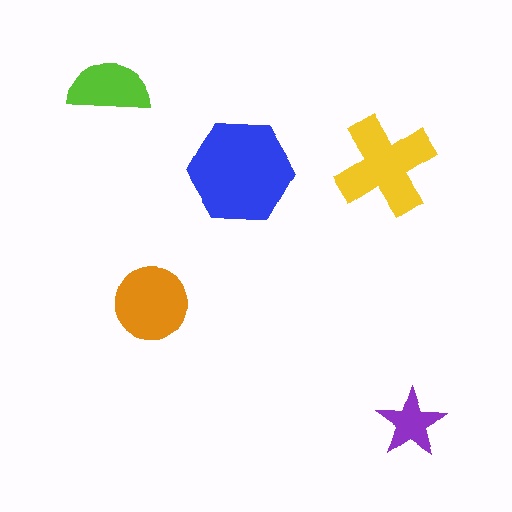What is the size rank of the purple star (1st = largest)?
5th.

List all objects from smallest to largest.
The purple star, the lime semicircle, the orange circle, the yellow cross, the blue hexagon.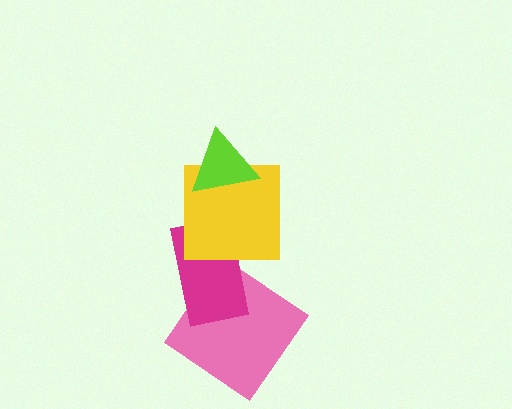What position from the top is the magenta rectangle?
The magenta rectangle is 3rd from the top.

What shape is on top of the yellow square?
The lime triangle is on top of the yellow square.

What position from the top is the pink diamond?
The pink diamond is 4th from the top.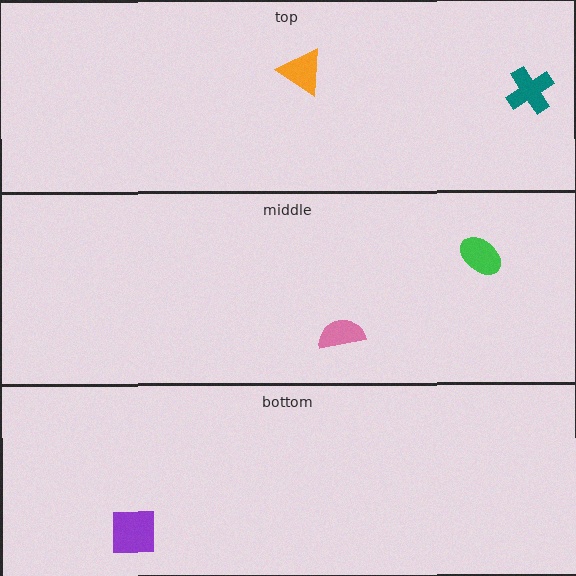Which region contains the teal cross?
The top region.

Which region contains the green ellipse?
The middle region.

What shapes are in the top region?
The teal cross, the orange triangle.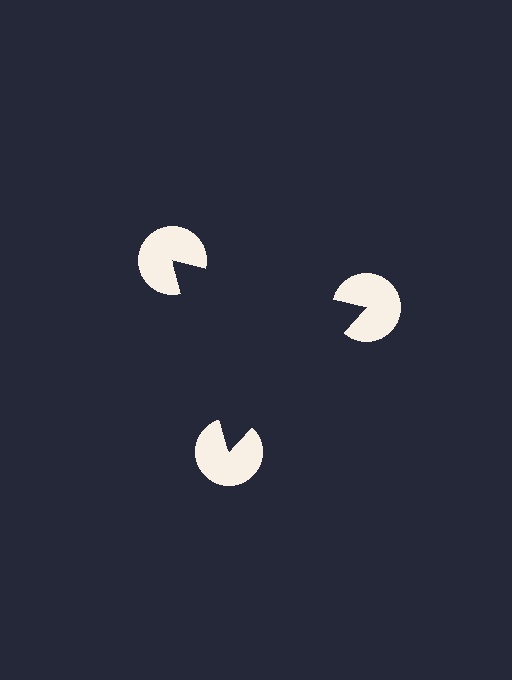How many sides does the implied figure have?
3 sides.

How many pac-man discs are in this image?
There are 3 — one at each vertex of the illusory triangle.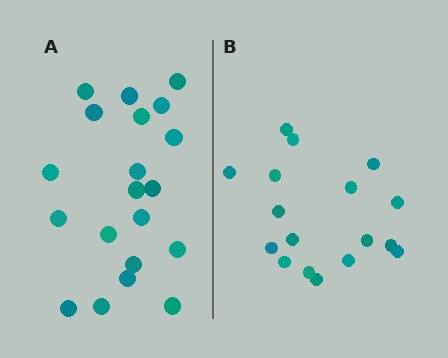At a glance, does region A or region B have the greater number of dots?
Region A (the left region) has more dots.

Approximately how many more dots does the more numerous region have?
Region A has just a few more — roughly 2 or 3 more dots than region B.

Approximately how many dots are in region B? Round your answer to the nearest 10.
About 20 dots. (The exact count is 17, which rounds to 20.)